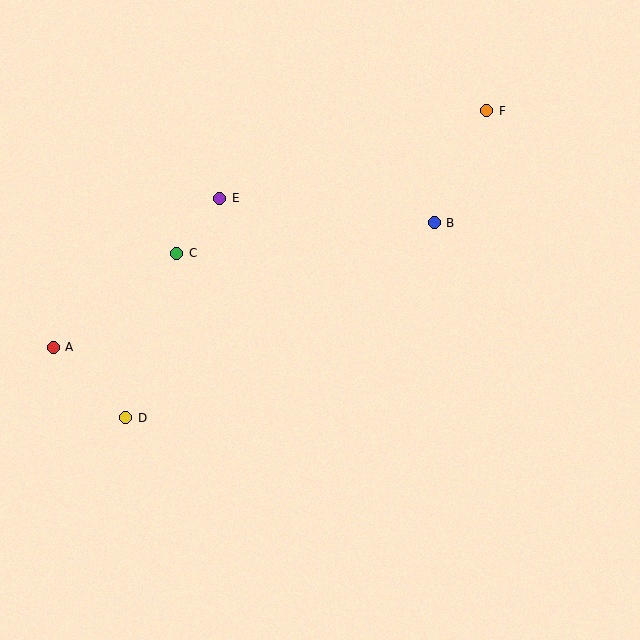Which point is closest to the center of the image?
Point B at (434, 223) is closest to the center.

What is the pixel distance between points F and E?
The distance between F and E is 281 pixels.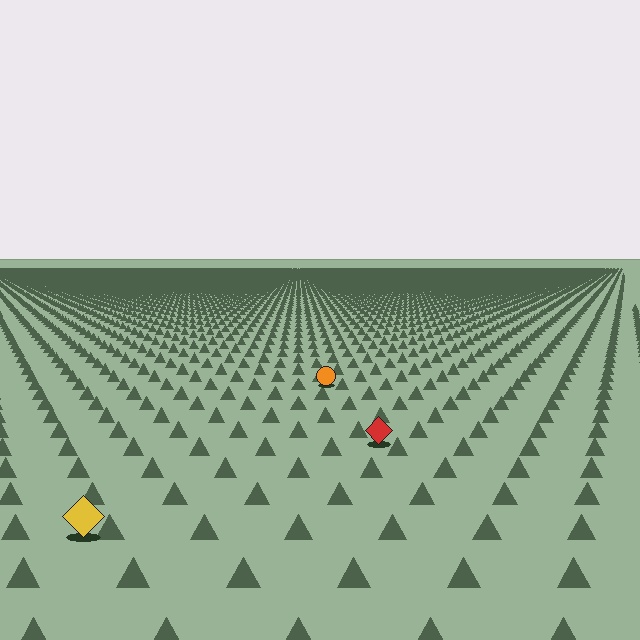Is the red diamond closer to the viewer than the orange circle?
Yes. The red diamond is closer — you can tell from the texture gradient: the ground texture is coarser near it.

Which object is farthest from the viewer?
The orange circle is farthest from the viewer. It appears smaller and the ground texture around it is denser.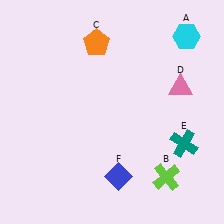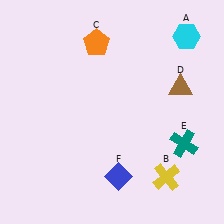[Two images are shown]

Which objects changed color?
B changed from lime to yellow. D changed from pink to brown.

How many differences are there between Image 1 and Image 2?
There are 2 differences between the two images.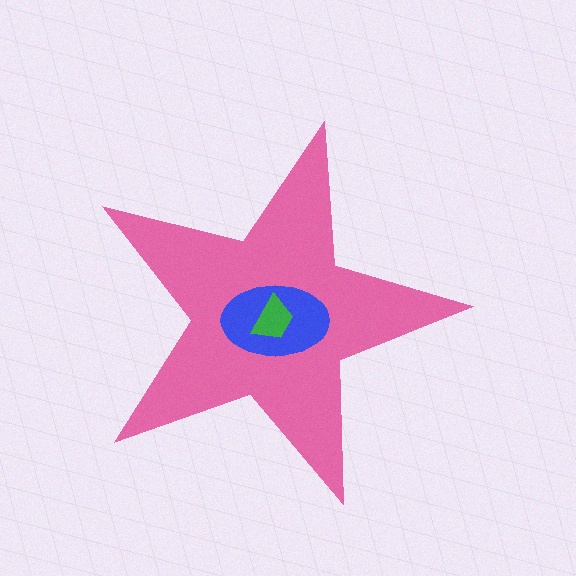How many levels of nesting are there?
3.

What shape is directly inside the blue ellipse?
The green trapezoid.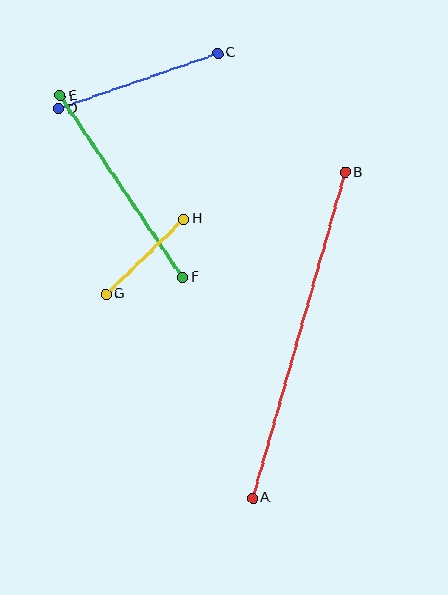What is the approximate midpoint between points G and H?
The midpoint is at approximately (145, 257) pixels.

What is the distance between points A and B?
The distance is approximately 339 pixels.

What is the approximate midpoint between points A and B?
The midpoint is at approximately (299, 335) pixels.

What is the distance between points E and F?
The distance is approximately 219 pixels.